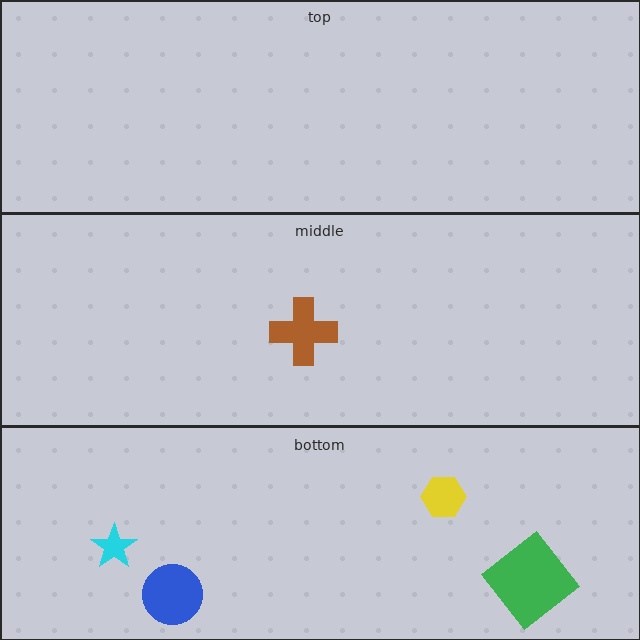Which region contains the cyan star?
The bottom region.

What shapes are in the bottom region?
The blue circle, the yellow hexagon, the cyan star, the green diamond.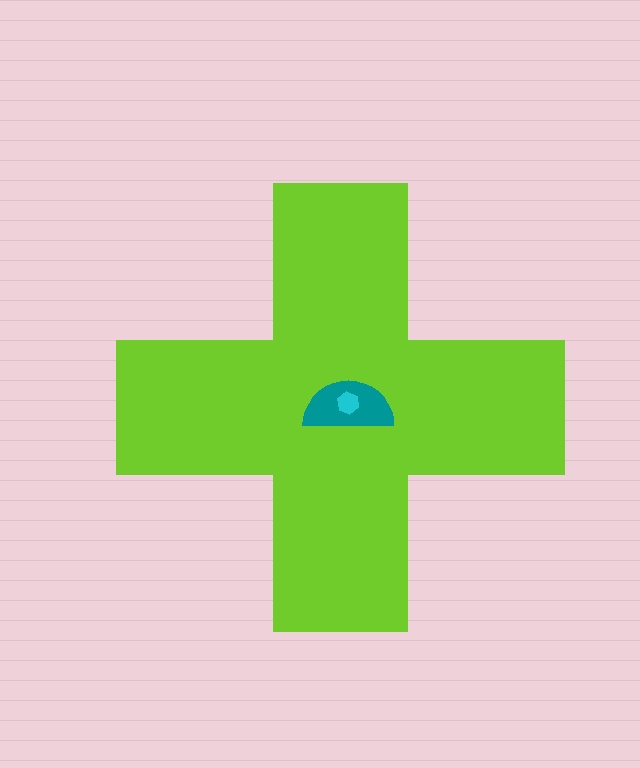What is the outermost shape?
The lime cross.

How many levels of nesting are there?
3.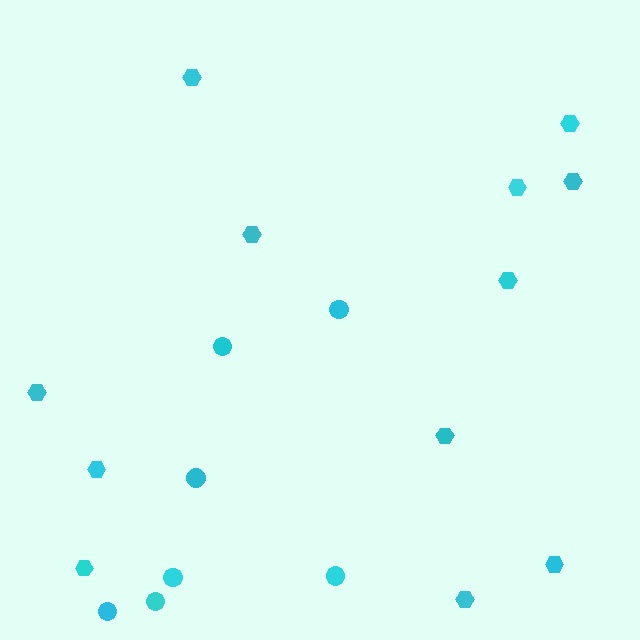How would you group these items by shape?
There are 2 groups: one group of hexagons (12) and one group of circles (7).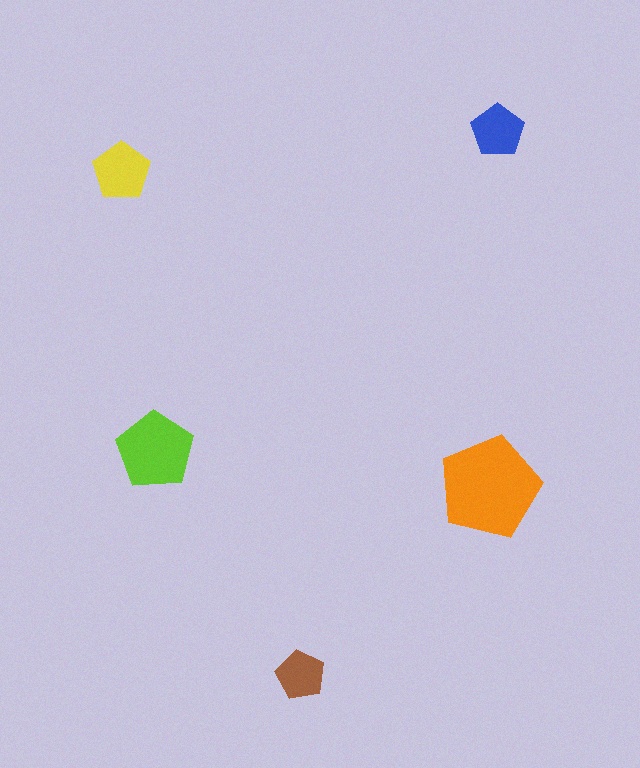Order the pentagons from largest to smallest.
the orange one, the lime one, the yellow one, the blue one, the brown one.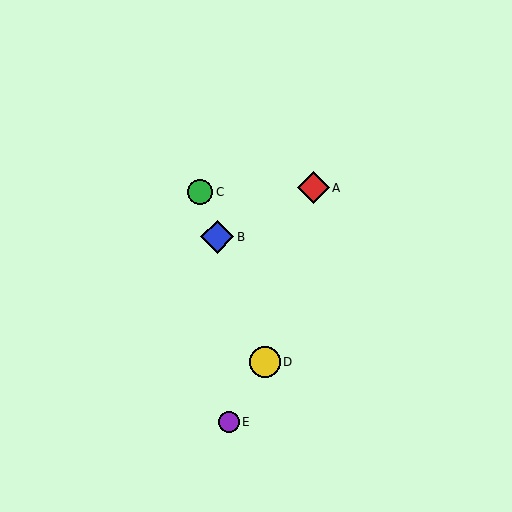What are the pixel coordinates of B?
Object B is at (217, 237).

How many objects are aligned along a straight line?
3 objects (B, C, D) are aligned along a straight line.